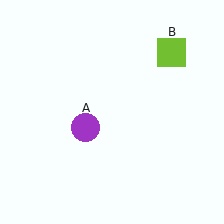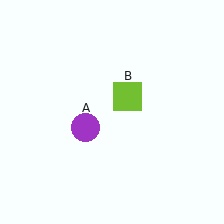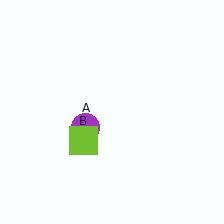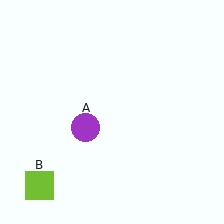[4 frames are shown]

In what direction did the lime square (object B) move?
The lime square (object B) moved down and to the left.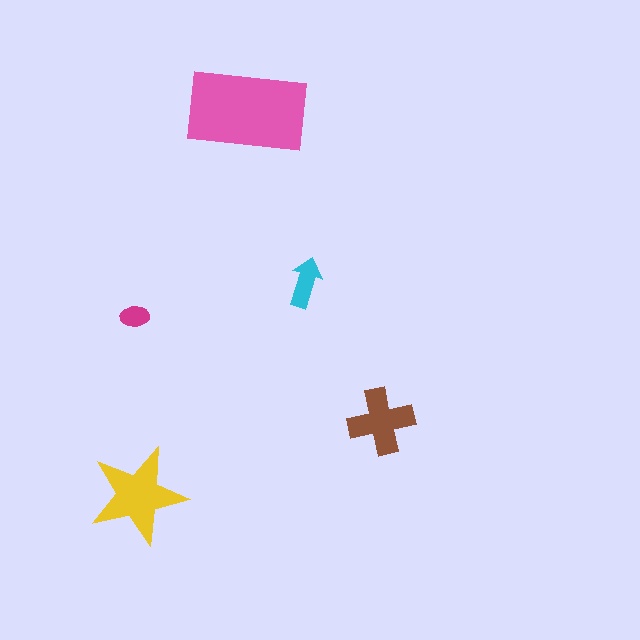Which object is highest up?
The pink rectangle is topmost.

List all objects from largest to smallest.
The pink rectangle, the yellow star, the brown cross, the cyan arrow, the magenta ellipse.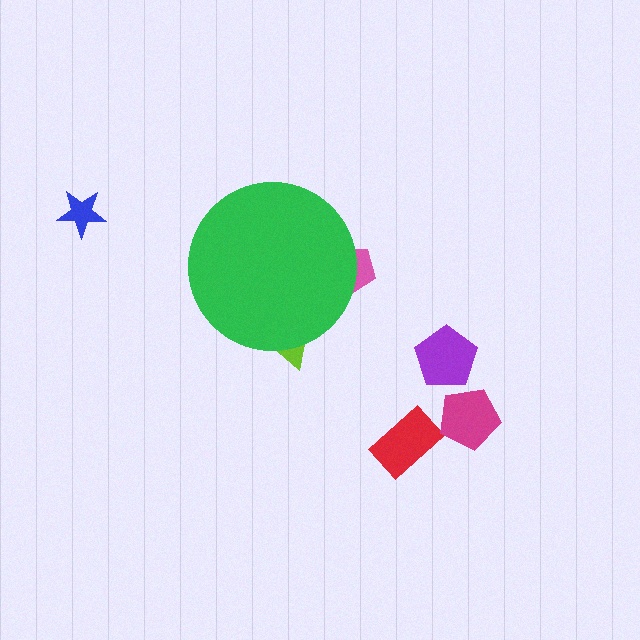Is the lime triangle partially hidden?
Yes, the lime triangle is partially hidden behind the green circle.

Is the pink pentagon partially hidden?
Yes, the pink pentagon is partially hidden behind the green circle.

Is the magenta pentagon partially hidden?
No, the magenta pentagon is fully visible.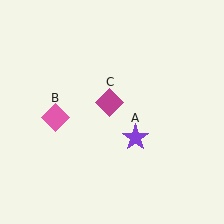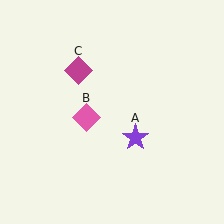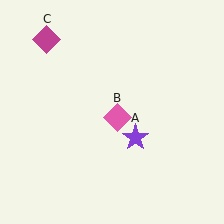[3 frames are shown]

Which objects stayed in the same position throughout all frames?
Purple star (object A) remained stationary.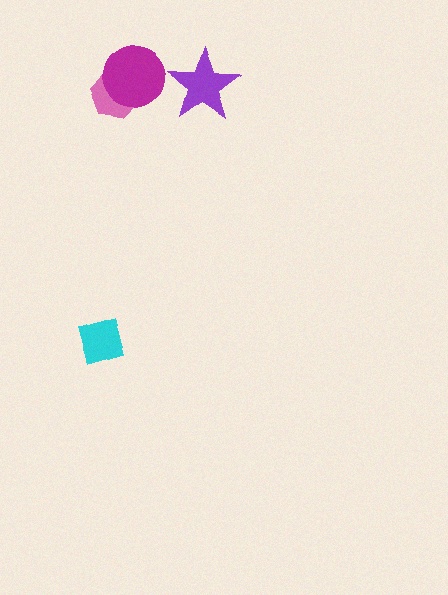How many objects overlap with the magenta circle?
1 object overlaps with the magenta circle.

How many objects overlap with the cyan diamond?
0 objects overlap with the cyan diamond.